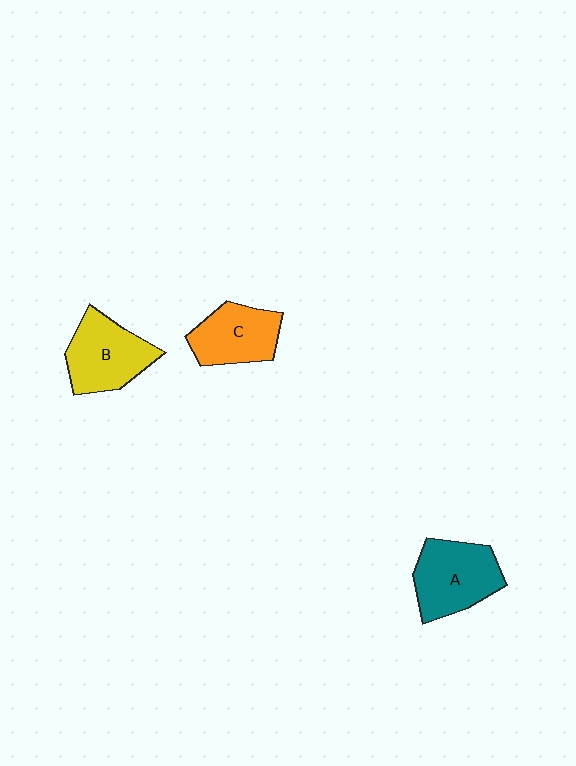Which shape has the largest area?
Shape A (teal).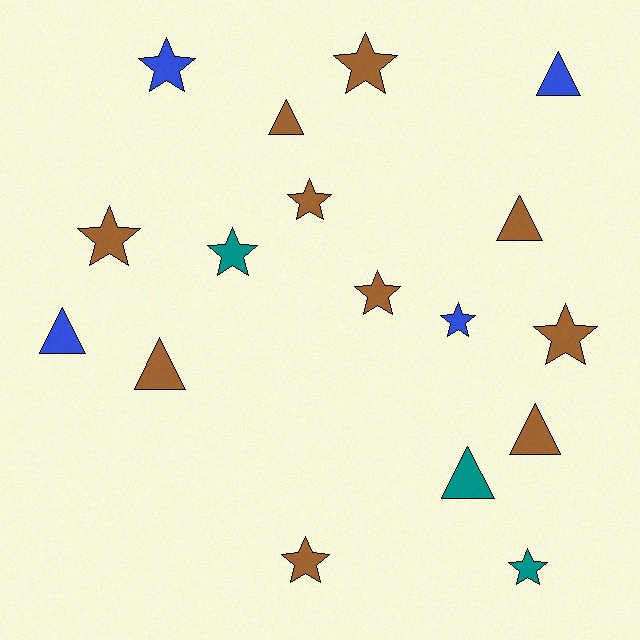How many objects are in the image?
There are 17 objects.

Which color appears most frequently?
Brown, with 10 objects.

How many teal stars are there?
There are 2 teal stars.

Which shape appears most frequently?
Star, with 10 objects.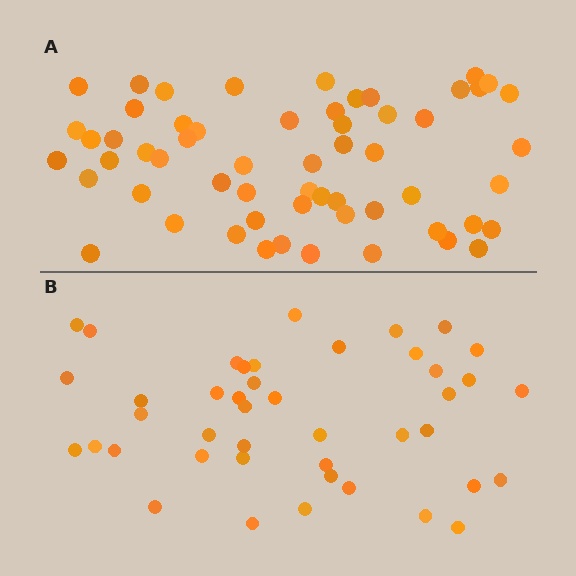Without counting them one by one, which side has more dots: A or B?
Region A (the top region) has more dots.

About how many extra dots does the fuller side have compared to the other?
Region A has approximately 15 more dots than region B.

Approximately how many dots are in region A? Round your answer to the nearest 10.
About 60 dots. (The exact count is 58, which rounds to 60.)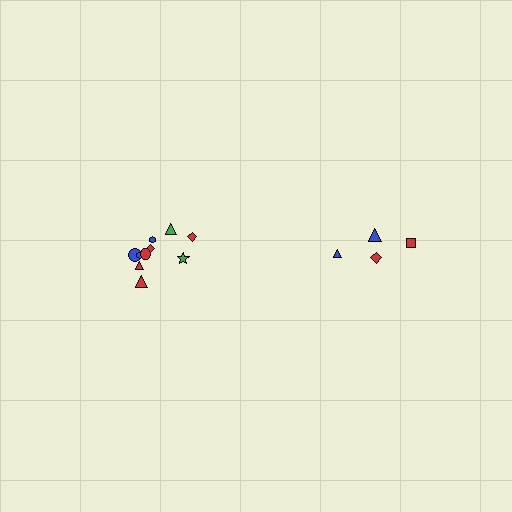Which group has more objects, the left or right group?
The left group.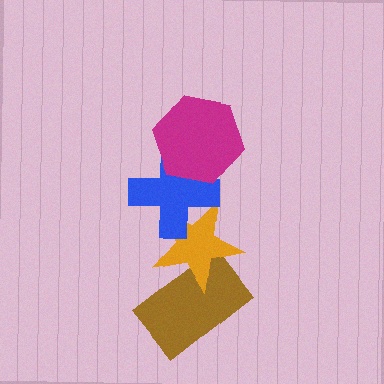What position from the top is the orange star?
The orange star is 3rd from the top.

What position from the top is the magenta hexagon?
The magenta hexagon is 1st from the top.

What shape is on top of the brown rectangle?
The orange star is on top of the brown rectangle.